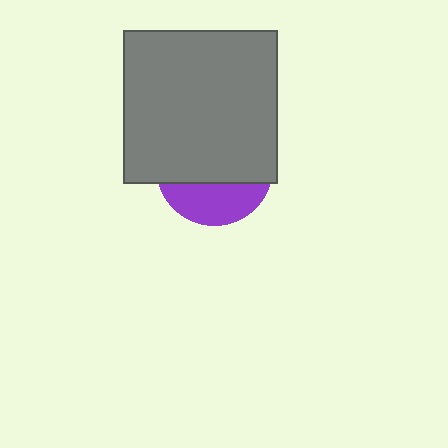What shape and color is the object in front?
The object in front is a gray square.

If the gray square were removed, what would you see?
You would see the complete purple circle.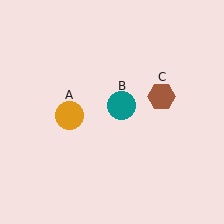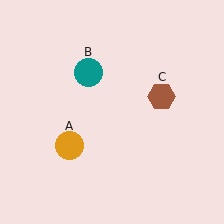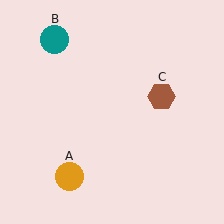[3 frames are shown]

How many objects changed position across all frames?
2 objects changed position: orange circle (object A), teal circle (object B).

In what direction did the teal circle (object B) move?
The teal circle (object B) moved up and to the left.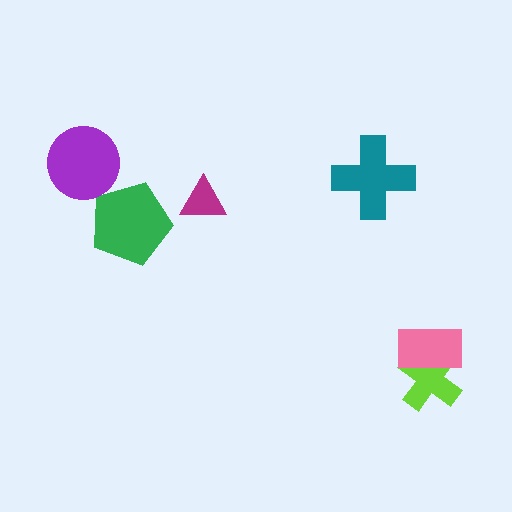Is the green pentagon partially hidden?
No, no other shape covers it.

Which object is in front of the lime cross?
The pink rectangle is in front of the lime cross.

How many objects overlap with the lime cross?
1 object overlaps with the lime cross.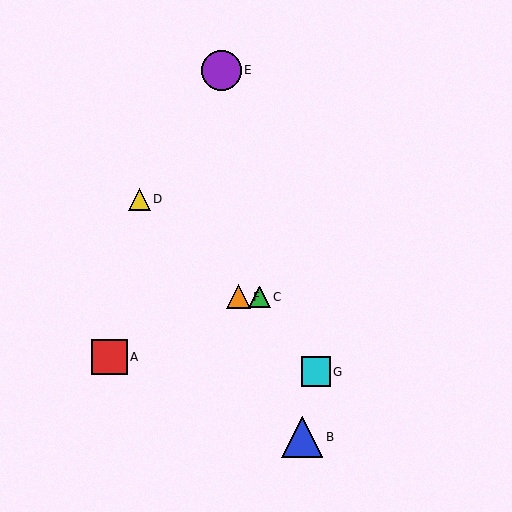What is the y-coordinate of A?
Object A is at y≈357.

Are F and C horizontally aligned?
Yes, both are at y≈297.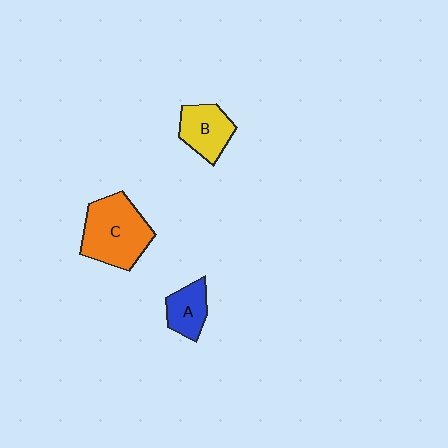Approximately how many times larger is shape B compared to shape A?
Approximately 1.3 times.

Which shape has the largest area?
Shape C (orange).